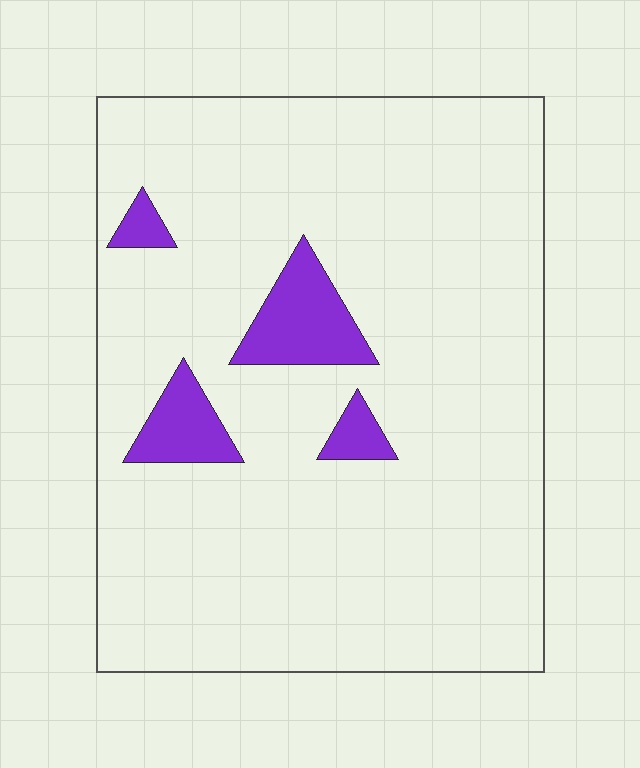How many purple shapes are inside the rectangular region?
4.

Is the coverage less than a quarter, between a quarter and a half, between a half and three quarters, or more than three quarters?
Less than a quarter.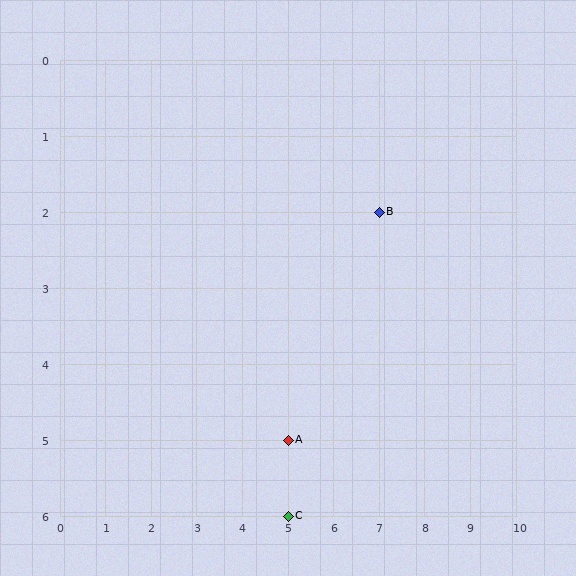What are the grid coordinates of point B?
Point B is at grid coordinates (7, 2).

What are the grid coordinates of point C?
Point C is at grid coordinates (5, 6).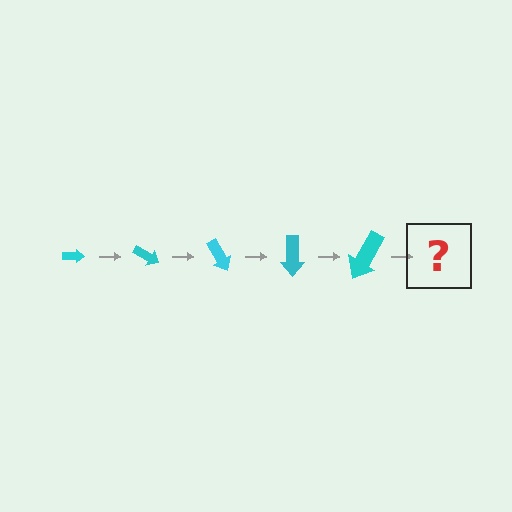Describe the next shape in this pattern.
It should be an arrow, larger than the previous one and rotated 150 degrees from the start.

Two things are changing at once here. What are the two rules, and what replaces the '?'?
The two rules are that the arrow grows larger each step and it rotates 30 degrees each step. The '?' should be an arrow, larger than the previous one and rotated 150 degrees from the start.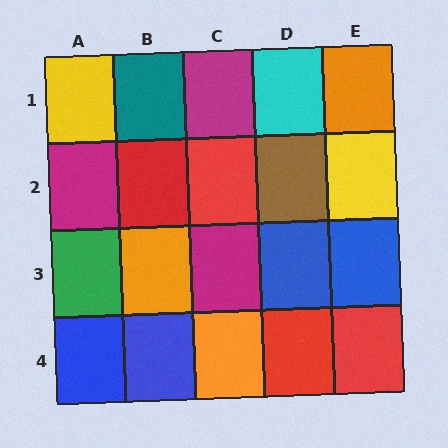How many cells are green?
1 cell is green.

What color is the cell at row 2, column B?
Red.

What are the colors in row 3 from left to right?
Green, orange, magenta, blue, blue.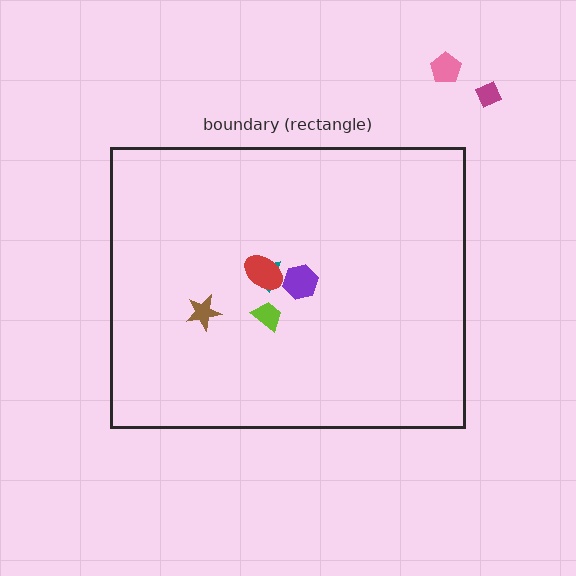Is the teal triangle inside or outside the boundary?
Inside.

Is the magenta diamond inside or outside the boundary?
Outside.